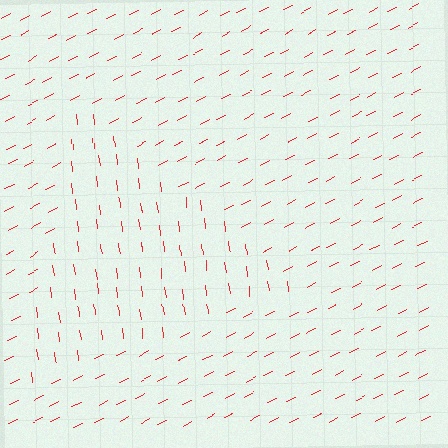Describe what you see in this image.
The image is filled with small red line segments. A triangle region in the image has lines oriented differently from the surrounding lines, creating a visible texture boundary.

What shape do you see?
I see a triangle.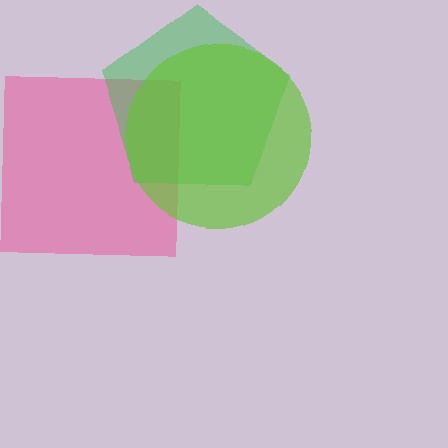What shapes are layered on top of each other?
The layered shapes are: a pink square, a green pentagon, a lime circle.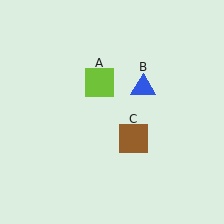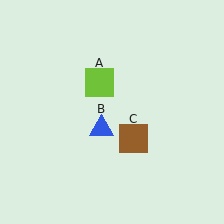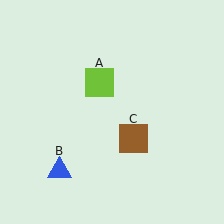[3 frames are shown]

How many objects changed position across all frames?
1 object changed position: blue triangle (object B).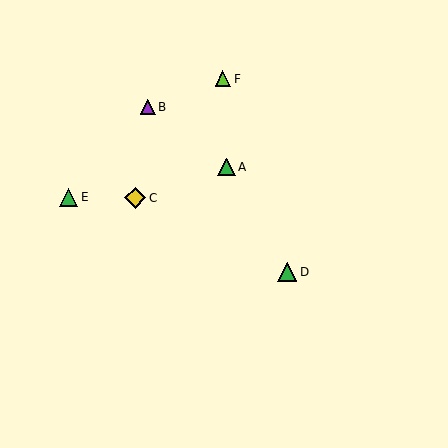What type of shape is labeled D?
Shape D is a green triangle.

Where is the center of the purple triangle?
The center of the purple triangle is at (148, 107).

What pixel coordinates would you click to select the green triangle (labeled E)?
Click at (69, 197) to select the green triangle E.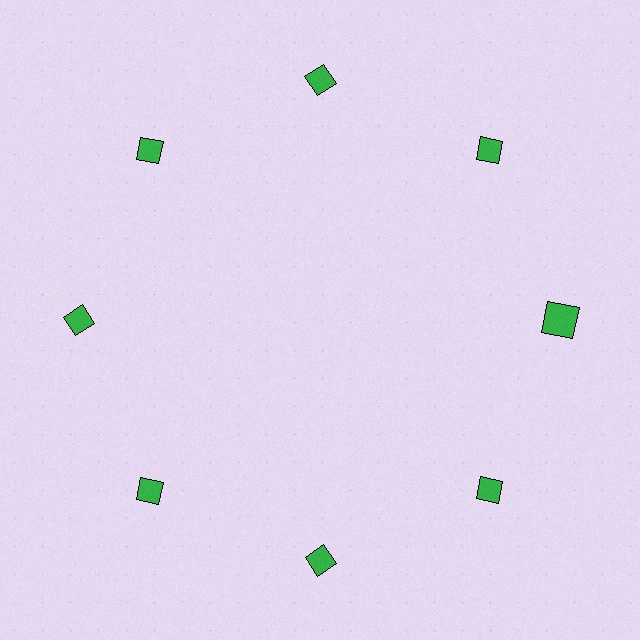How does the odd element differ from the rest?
It has a different shape: square instead of diamond.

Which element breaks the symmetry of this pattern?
The green square at roughly the 3 o'clock position breaks the symmetry. All other shapes are green diamonds.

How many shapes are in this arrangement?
There are 8 shapes arranged in a ring pattern.